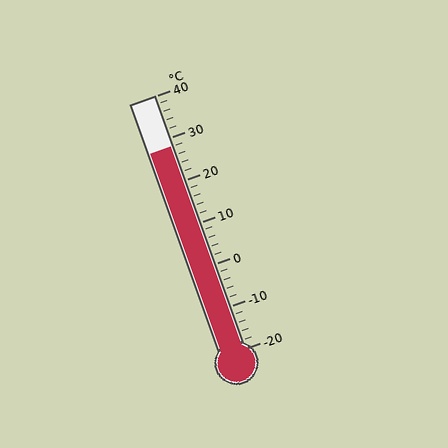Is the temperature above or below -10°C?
The temperature is above -10°C.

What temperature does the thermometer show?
The thermometer shows approximately 28°C.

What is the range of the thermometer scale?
The thermometer scale ranges from -20°C to 40°C.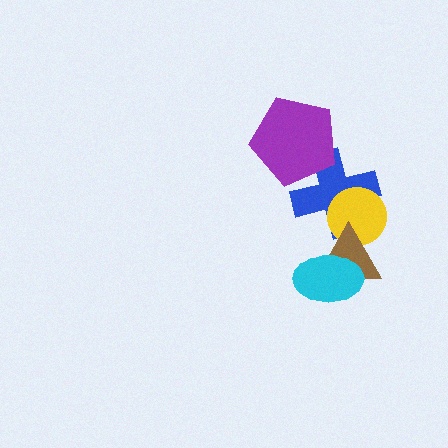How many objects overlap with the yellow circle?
2 objects overlap with the yellow circle.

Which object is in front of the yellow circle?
The brown triangle is in front of the yellow circle.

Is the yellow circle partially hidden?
Yes, it is partially covered by another shape.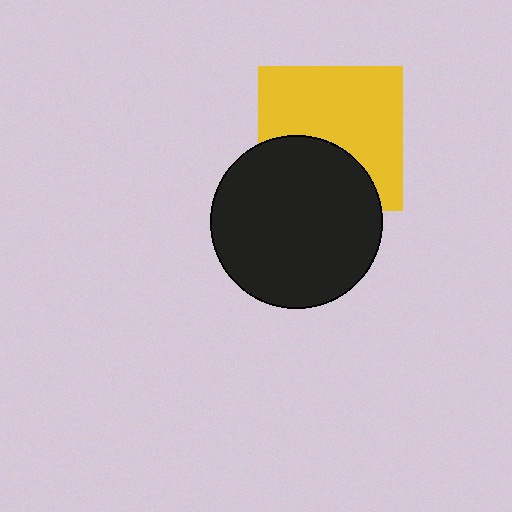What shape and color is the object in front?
The object in front is a black circle.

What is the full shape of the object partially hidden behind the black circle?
The partially hidden object is a yellow square.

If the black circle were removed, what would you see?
You would see the complete yellow square.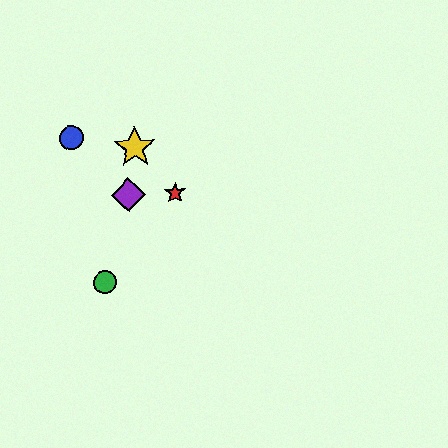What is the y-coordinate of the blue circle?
The blue circle is at y≈138.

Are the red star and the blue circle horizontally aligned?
No, the red star is at y≈193 and the blue circle is at y≈138.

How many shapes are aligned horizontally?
2 shapes (the red star, the purple diamond) are aligned horizontally.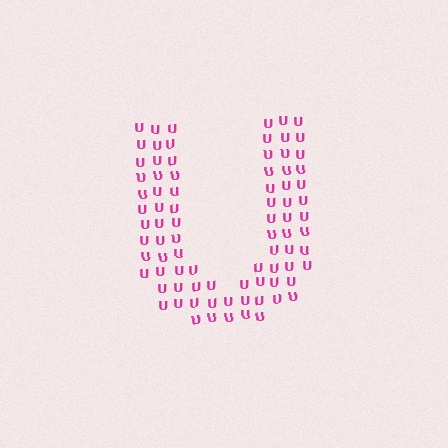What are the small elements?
The small elements are letter U's.